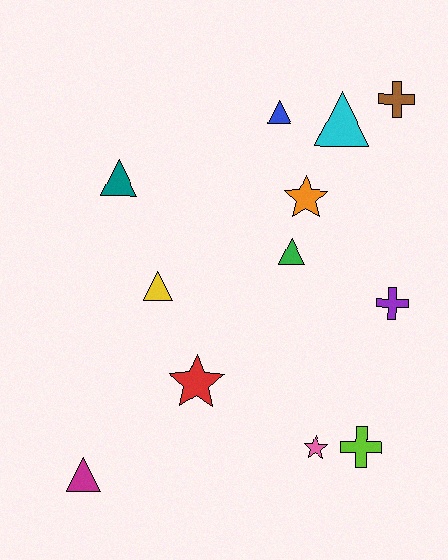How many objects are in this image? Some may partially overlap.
There are 12 objects.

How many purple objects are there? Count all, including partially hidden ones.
There is 1 purple object.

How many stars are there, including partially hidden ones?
There are 3 stars.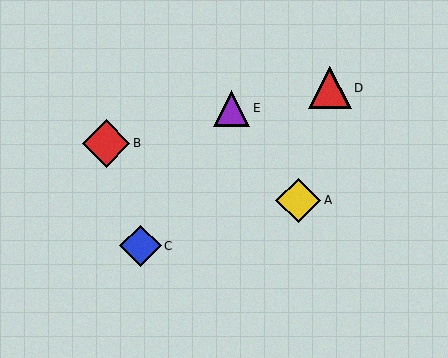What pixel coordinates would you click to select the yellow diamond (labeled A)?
Click at (298, 200) to select the yellow diamond A.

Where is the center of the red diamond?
The center of the red diamond is at (106, 143).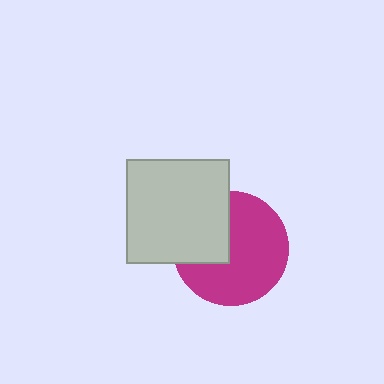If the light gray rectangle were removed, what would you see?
You would see the complete magenta circle.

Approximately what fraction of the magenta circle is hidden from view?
Roughly 32% of the magenta circle is hidden behind the light gray rectangle.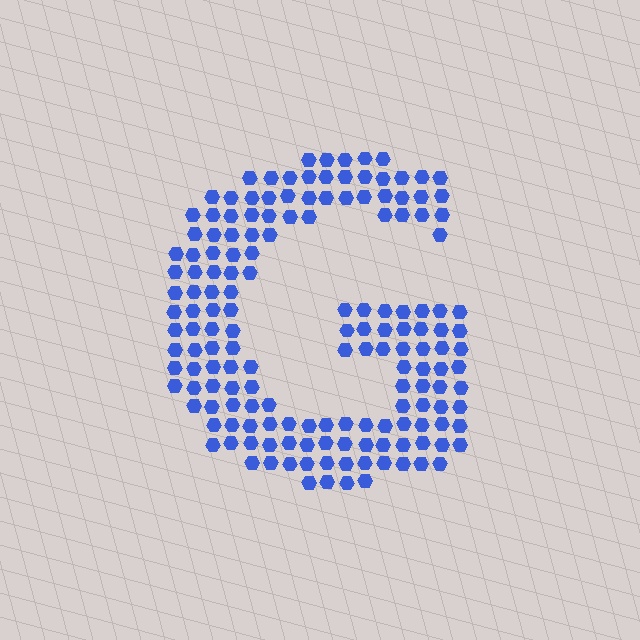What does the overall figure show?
The overall figure shows the letter G.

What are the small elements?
The small elements are hexagons.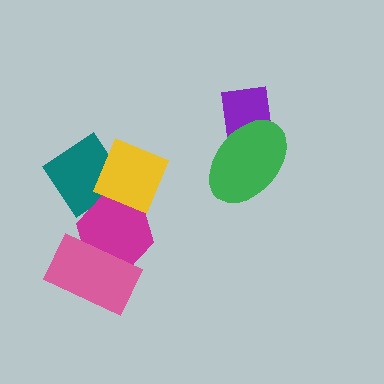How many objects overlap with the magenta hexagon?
3 objects overlap with the magenta hexagon.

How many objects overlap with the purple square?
1 object overlaps with the purple square.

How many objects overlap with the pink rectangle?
1 object overlaps with the pink rectangle.